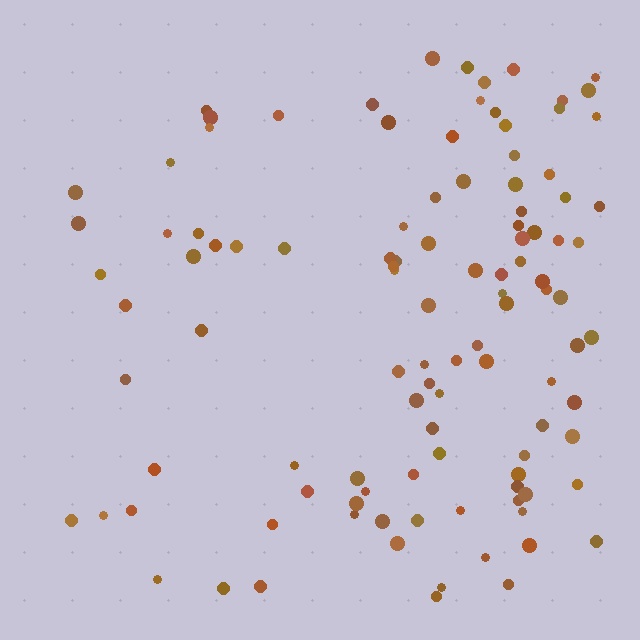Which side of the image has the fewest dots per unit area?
The left.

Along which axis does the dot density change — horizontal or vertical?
Horizontal.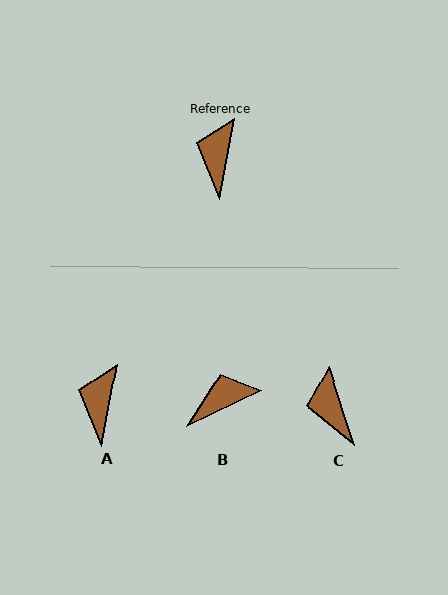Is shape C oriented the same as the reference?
No, it is off by about 28 degrees.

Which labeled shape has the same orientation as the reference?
A.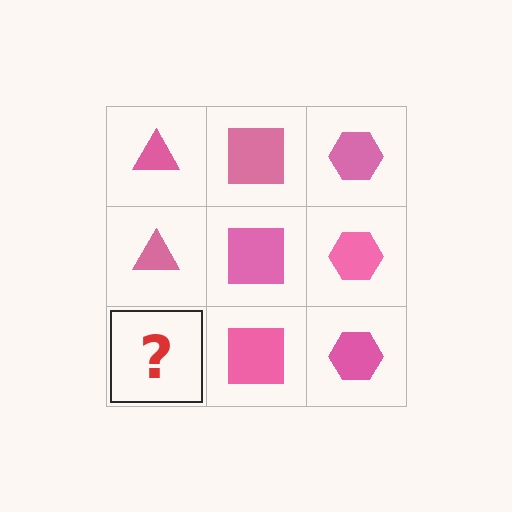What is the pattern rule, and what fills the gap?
The rule is that each column has a consistent shape. The gap should be filled with a pink triangle.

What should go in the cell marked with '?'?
The missing cell should contain a pink triangle.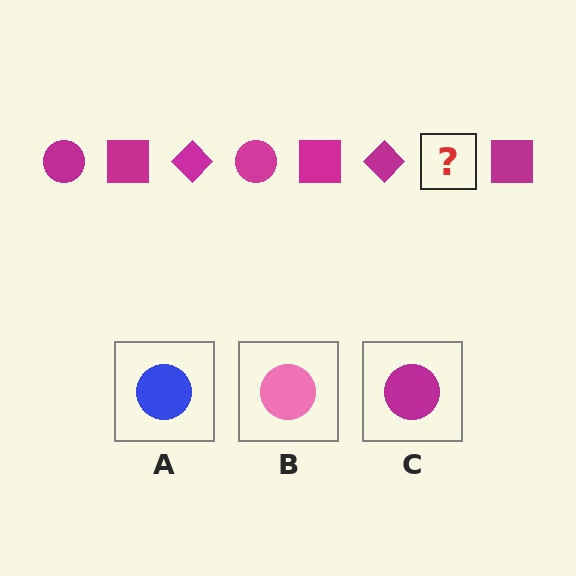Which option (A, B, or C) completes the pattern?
C.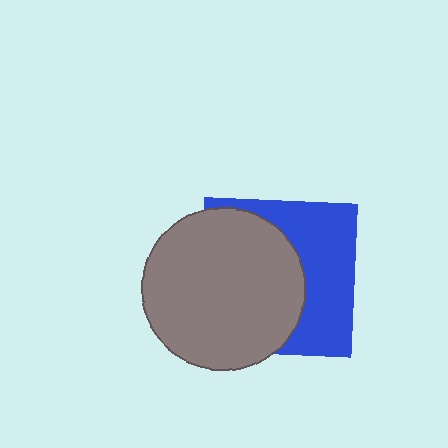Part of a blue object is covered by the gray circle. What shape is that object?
It is a square.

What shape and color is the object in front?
The object in front is a gray circle.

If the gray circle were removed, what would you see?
You would see the complete blue square.